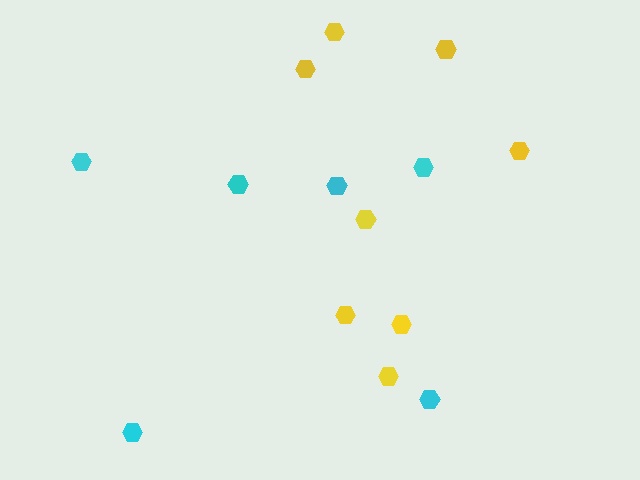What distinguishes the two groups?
There are 2 groups: one group of cyan hexagons (6) and one group of yellow hexagons (8).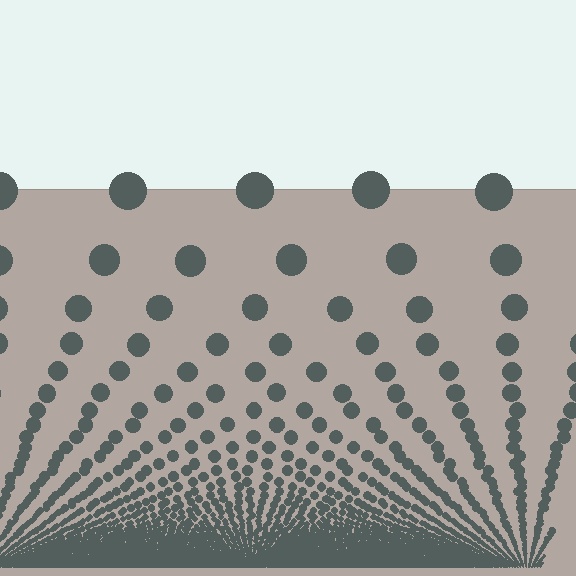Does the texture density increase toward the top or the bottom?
Density increases toward the bottom.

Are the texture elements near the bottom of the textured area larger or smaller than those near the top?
Smaller. The gradient is inverted — elements near the bottom are smaller and denser.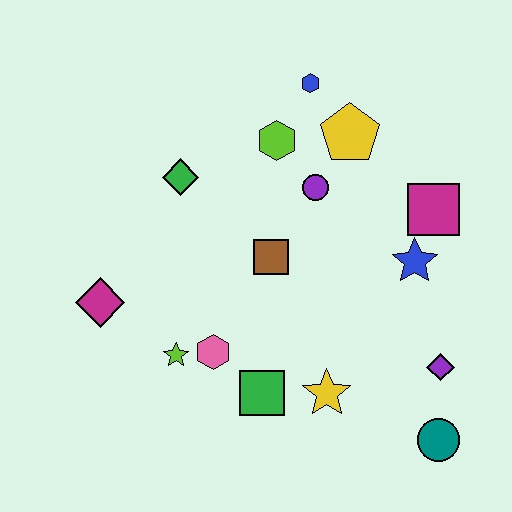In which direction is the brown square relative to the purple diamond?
The brown square is to the left of the purple diamond.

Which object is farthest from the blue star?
The magenta diamond is farthest from the blue star.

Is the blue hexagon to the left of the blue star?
Yes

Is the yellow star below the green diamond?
Yes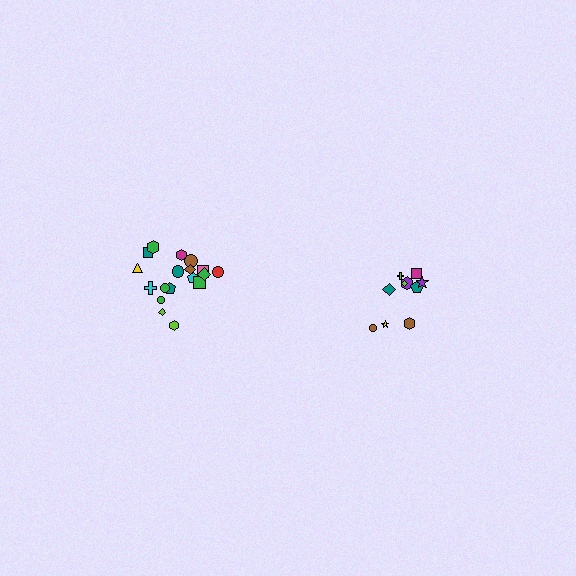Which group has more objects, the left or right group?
The left group.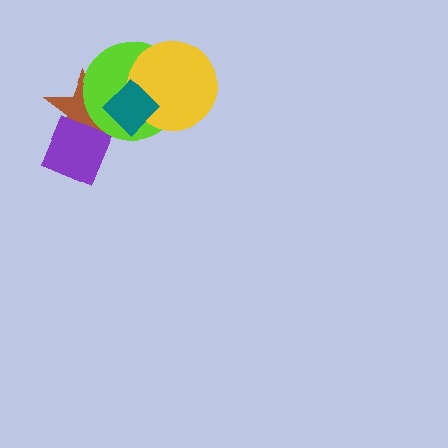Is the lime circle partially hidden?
Yes, it is partially covered by another shape.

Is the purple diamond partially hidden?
No, no other shape covers it.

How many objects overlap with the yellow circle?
2 objects overlap with the yellow circle.